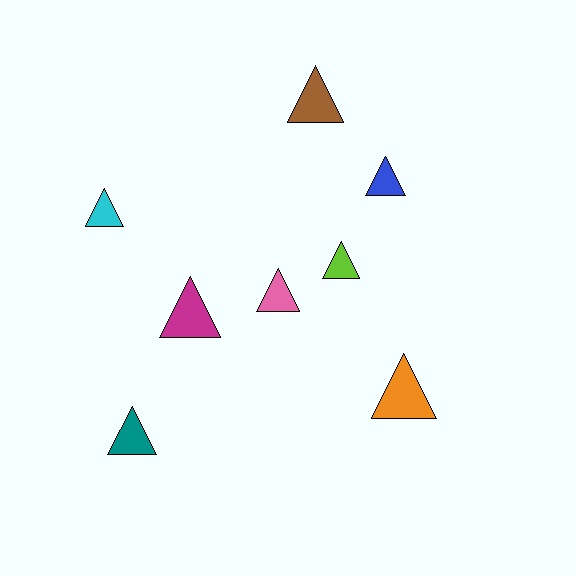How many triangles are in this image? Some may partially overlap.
There are 8 triangles.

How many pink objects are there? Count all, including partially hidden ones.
There is 1 pink object.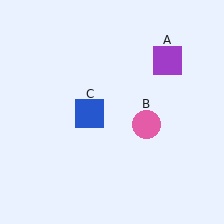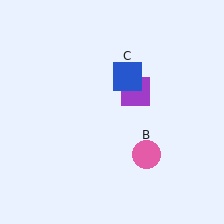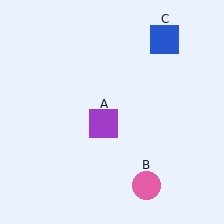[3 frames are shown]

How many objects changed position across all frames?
3 objects changed position: purple square (object A), pink circle (object B), blue square (object C).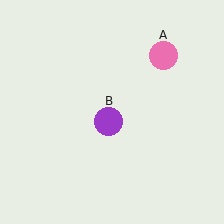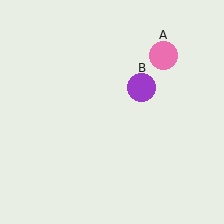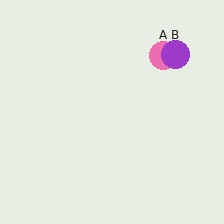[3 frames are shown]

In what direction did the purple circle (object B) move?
The purple circle (object B) moved up and to the right.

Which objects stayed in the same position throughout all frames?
Pink circle (object A) remained stationary.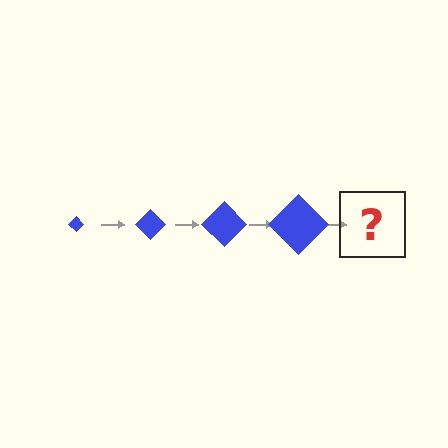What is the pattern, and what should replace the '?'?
The pattern is that the diamond gets progressively larger each step. The '?' should be a blue diamond, larger than the previous one.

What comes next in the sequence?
The next element should be a blue diamond, larger than the previous one.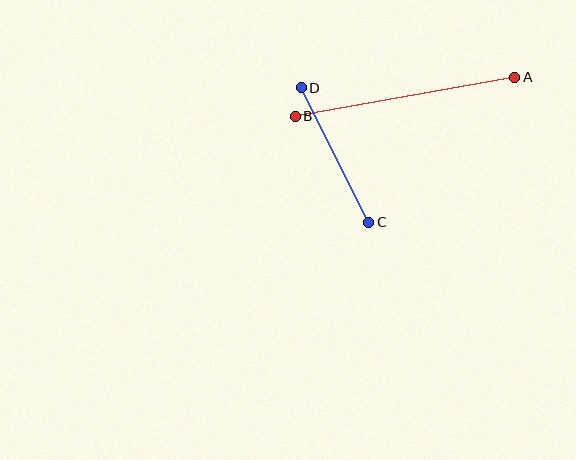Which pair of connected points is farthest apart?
Points A and B are farthest apart.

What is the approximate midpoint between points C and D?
The midpoint is at approximately (335, 155) pixels.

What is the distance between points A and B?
The distance is approximately 223 pixels.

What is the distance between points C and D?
The distance is approximately 151 pixels.